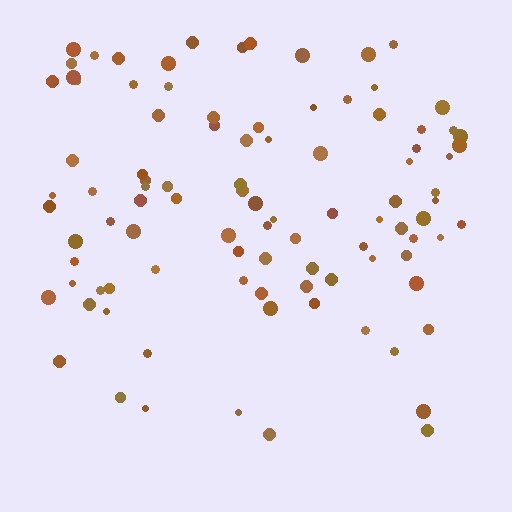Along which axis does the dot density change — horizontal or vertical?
Vertical.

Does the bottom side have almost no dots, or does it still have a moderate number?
Still a moderate number, just noticeably fewer than the top.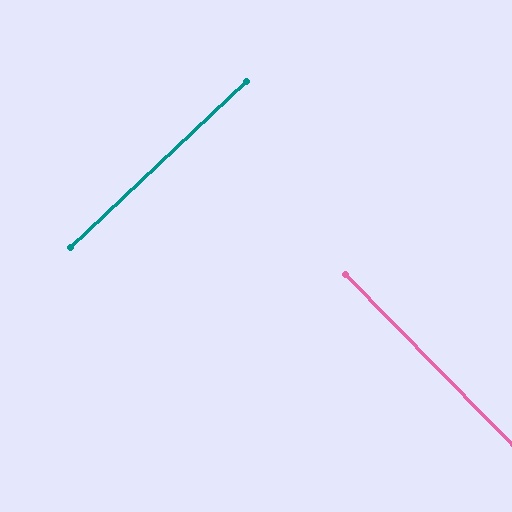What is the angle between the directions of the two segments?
Approximately 89 degrees.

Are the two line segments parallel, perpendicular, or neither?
Perpendicular — they meet at approximately 89°.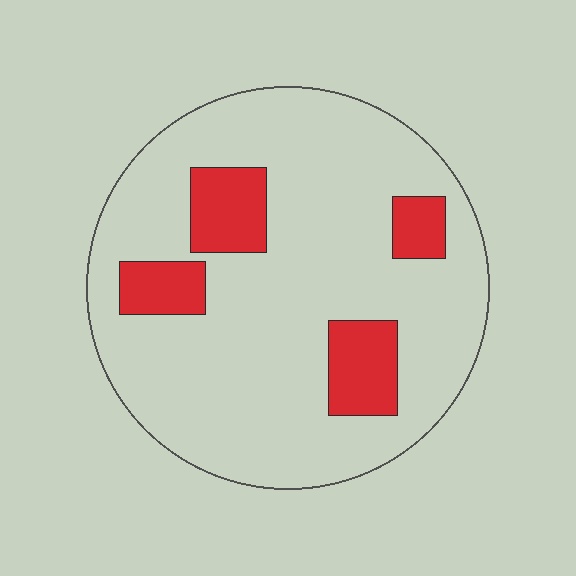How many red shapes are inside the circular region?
4.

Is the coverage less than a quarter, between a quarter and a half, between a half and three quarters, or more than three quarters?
Less than a quarter.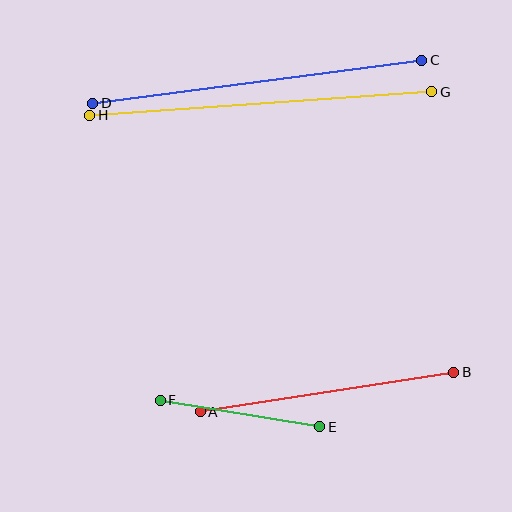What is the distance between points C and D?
The distance is approximately 332 pixels.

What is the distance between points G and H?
The distance is approximately 343 pixels.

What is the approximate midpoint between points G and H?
The midpoint is at approximately (261, 103) pixels.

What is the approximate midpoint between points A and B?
The midpoint is at approximately (327, 392) pixels.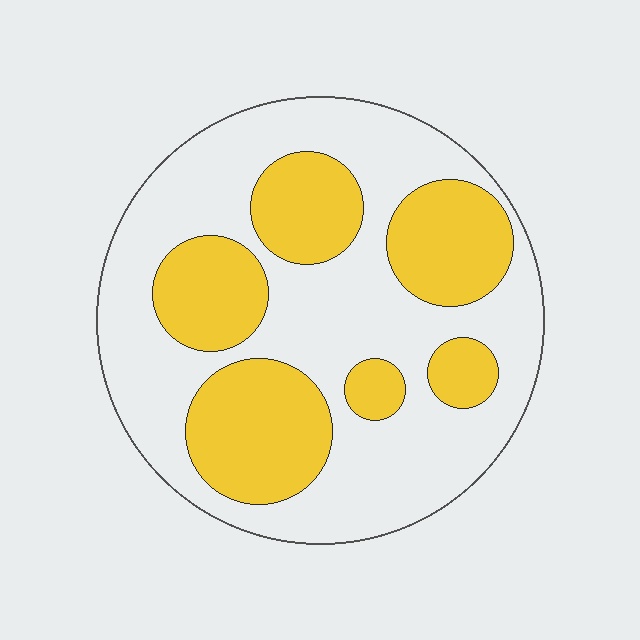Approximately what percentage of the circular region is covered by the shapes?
Approximately 35%.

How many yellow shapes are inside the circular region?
6.